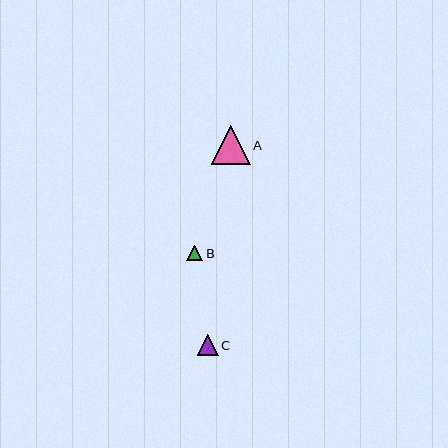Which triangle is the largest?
Triangle A is the largest with a size of approximately 39 pixels.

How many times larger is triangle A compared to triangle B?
Triangle A is approximately 2.5 times the size of triangle B.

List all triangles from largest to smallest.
From largest to smallest: A, C, B.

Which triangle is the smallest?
Triangle B is the smallest with a size of approximately 16 pixels.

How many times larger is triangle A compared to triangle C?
Triangle A is approximately 1.8 times the size of triangle C.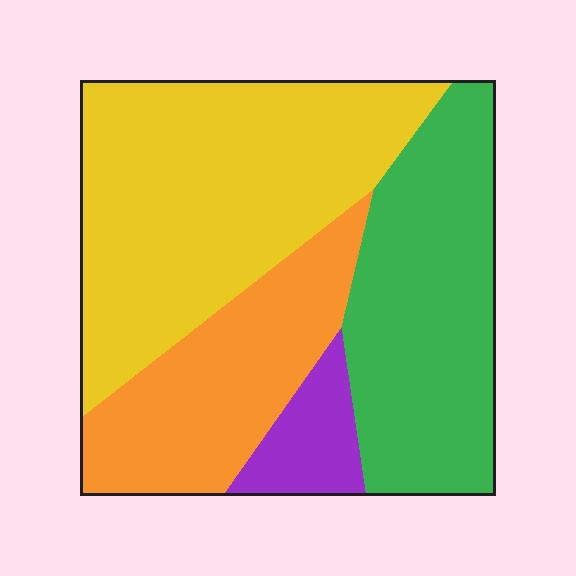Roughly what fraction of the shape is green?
Green covers about 30% of the shape.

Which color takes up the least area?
Purple, at roughly 5%.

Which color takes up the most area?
Yellow, at roughly 40%.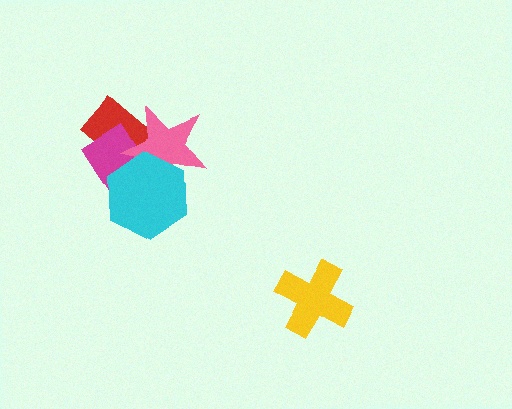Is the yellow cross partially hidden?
No, no other shape covers it.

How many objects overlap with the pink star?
3 objects overlap with the pink star.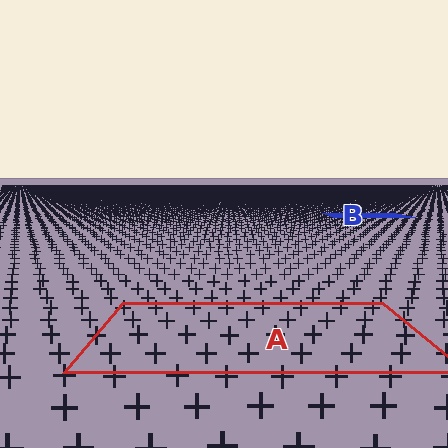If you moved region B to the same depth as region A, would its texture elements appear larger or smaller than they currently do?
They would appear larger. At a closer depth, the same texture elements are projected at a bigger on-screen size.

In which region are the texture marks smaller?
The texture marks are smaller in region B, because it is farther away.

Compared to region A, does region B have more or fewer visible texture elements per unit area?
Region B has more texture elements per unit area — they are packed more densely because it is farther away.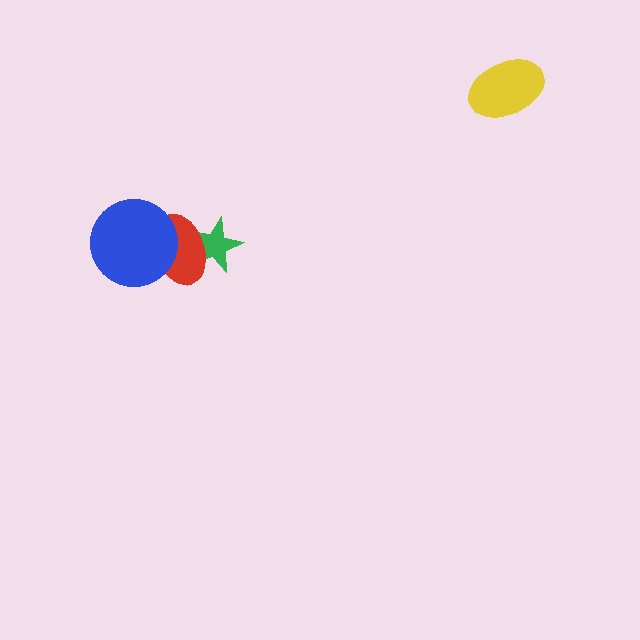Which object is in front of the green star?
The red ellipse is in front of the green star.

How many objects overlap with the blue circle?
1 object overlaps with the blue circle.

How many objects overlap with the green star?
1 object overlaps with the green star.